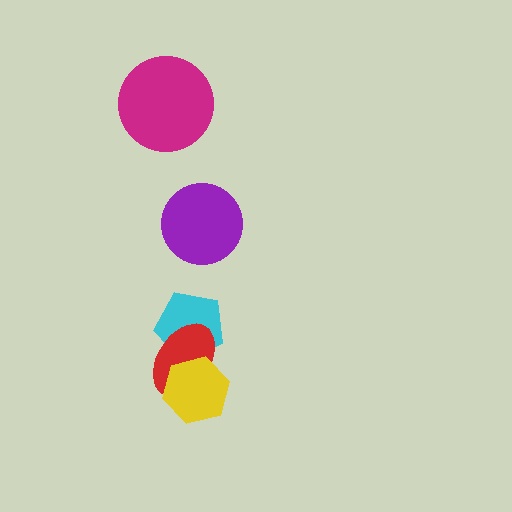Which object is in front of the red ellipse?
The yellow hexagon is in front of the red ellipse.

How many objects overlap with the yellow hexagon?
2 objects overlap with the yellow hexagon.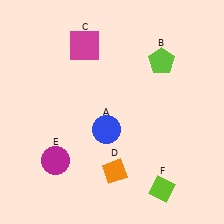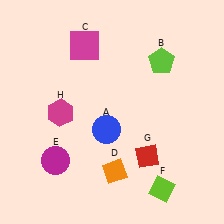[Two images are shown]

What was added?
A red diamond (G), a magenta hexagon (H) were added in Image 2.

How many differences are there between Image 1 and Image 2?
There are 2 differences between the two images.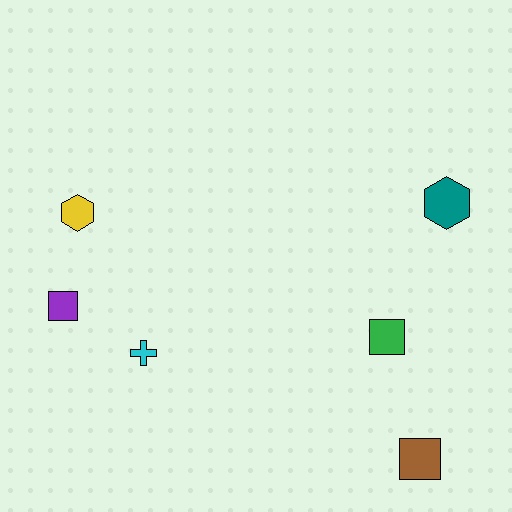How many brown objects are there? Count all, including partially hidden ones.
There is 1 brown object.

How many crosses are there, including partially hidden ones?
There is 1 cross.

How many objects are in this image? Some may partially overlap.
There are 6 objects.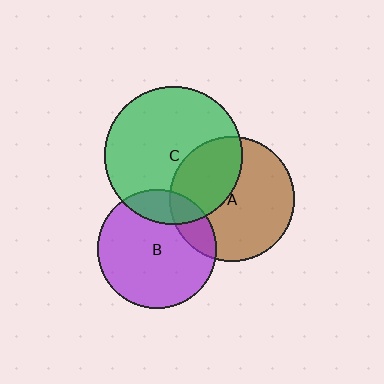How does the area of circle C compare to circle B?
Approximately 1.3 times.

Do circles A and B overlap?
Yes.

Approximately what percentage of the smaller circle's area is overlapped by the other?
Approximately 15%.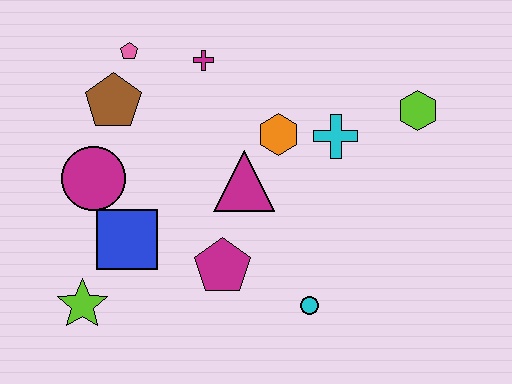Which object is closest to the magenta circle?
The blue square is closest to the magenta circle.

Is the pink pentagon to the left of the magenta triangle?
Yes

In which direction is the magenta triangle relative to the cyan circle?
The magenta triangle is above the cyan circle.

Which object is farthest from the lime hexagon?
The lime star is farthest from the lime hexagon.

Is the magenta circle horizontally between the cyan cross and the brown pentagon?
No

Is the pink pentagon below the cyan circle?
No